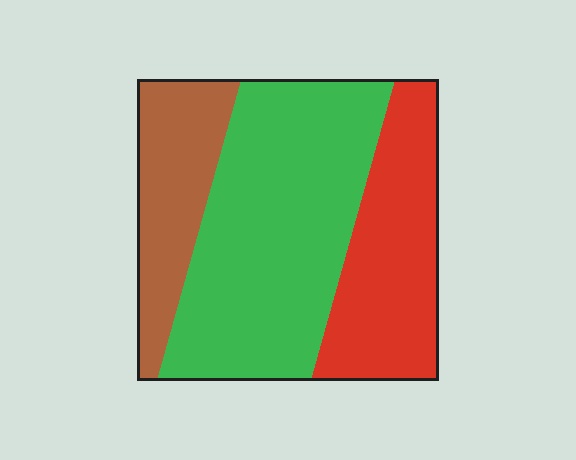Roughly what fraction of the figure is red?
Red takes up about one quarter (1/4) of the figure.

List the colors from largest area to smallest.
From largest to smallest: green, red, brown.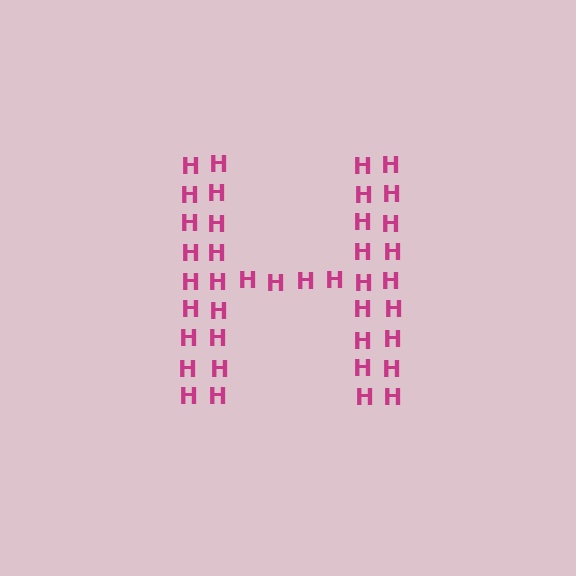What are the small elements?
The small elements are letter H's.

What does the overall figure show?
The overall figure shows the letter H.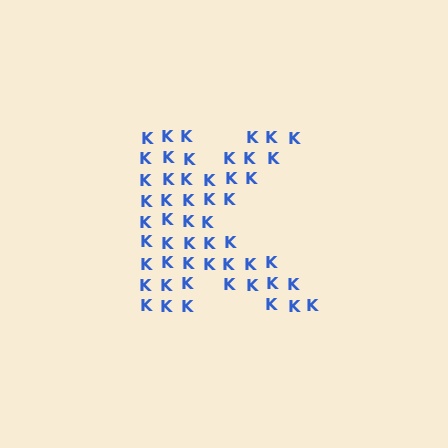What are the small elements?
The small elements are letter K's.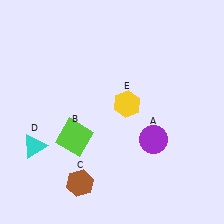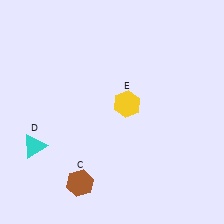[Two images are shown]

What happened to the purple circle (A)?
The purple circle (A) was removed in Image 2. It was in the bottom-right area of Image 1.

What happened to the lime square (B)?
The lime square (B) was removed in Image 2. It was in the bottom-left area of Image 1.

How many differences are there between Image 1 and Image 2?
There are 2 differences between the two images.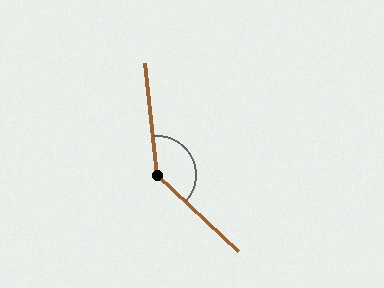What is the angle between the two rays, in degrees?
Approximately 139 degrees.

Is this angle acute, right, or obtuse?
It is obtuse.